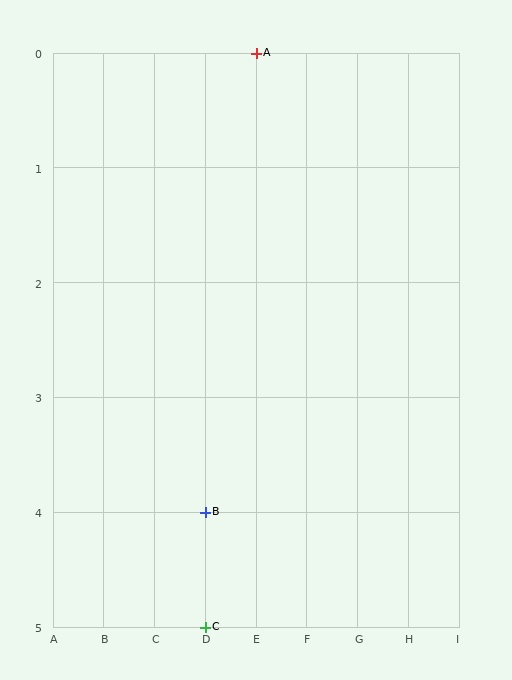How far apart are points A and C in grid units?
Points A and C are 1 column and 5 rows apart (about 5.1 grid units diagonally).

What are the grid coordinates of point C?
Point C is at grid coordinates (D, 5).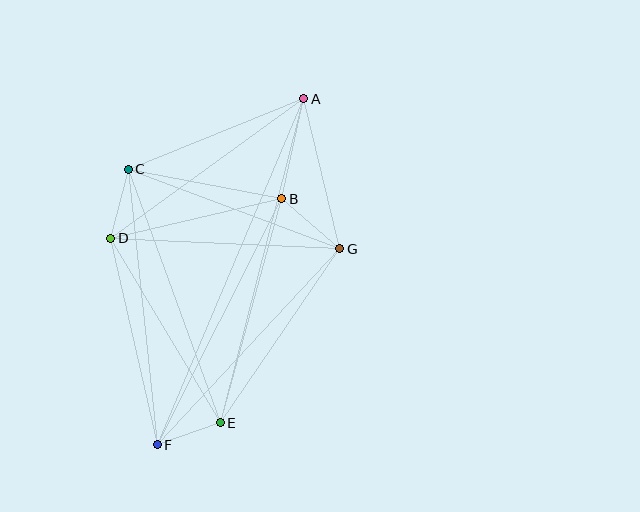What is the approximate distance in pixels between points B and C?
The distance between B and C is approximately 156 pixels.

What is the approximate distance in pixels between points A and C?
The distance between A and C is approximately 189 pixels.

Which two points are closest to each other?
Points E and F are closest to each other.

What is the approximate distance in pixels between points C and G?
The distance between C and G is approximately 226 pixels.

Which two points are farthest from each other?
Points A and F are farthest from each other.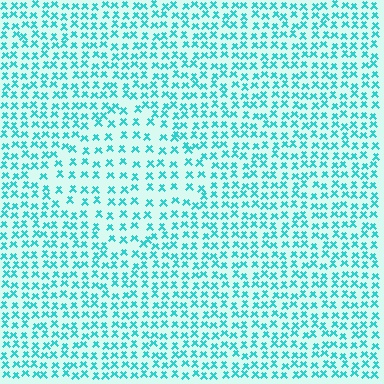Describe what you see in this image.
The image contains small cyan elements arranged at two different densities. A diamond-shaped region is visible where the elements are less densely packed than the surrounding area.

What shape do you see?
I see a diamond.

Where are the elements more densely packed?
The elements are more densely packed outside the diamond boundary.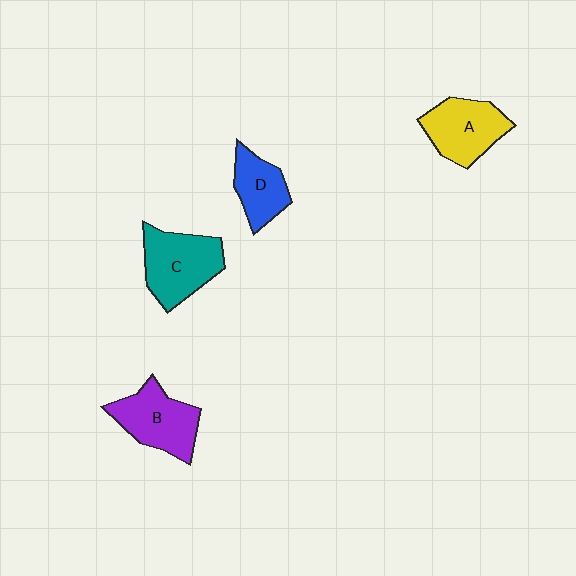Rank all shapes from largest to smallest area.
From largest to smallest: C (teal), B (purple), A (yellow), D (blue).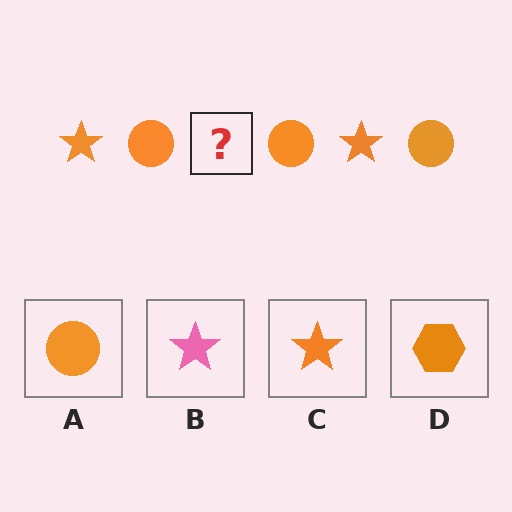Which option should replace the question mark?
Option C.